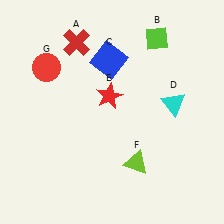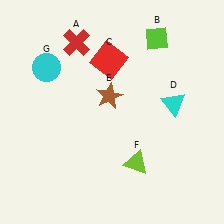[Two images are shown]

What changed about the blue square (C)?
In Image 1, C is blue. In Image 2, it changed to red.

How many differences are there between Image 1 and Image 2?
There are 3 differences between the two images.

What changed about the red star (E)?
In Image 1, E is red. In Image 2, it changed to brown.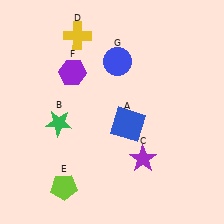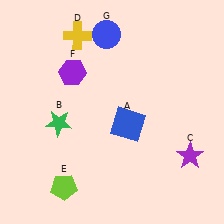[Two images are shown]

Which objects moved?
The objects that moved are: the purple star (C), the blue circle (G).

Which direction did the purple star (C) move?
The purple star (C) moved right.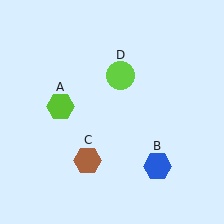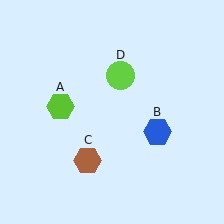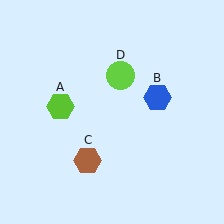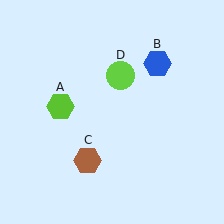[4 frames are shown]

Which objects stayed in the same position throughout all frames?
Lime hexagon (object A) and brown hexagon (object C) and lime circle (object D) remained stationary.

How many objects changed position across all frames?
1 object changed position: blue hexagon (object B).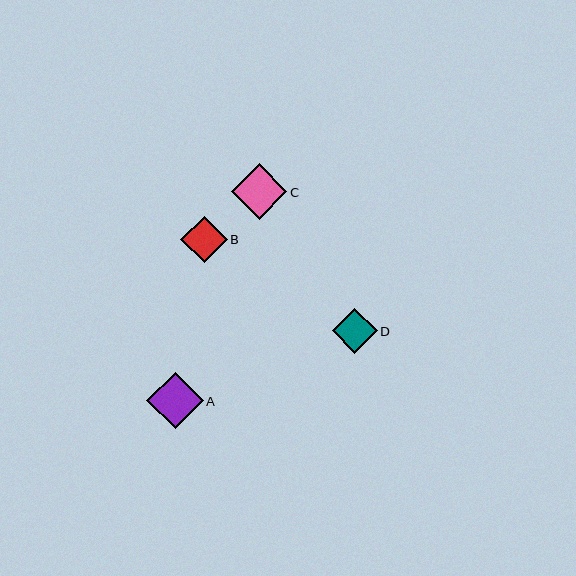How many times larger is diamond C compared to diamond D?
Diamond C is approximately 1.2 times the size of diamond D.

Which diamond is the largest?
Diamond A is the largest with a size of approximately 56 pixels.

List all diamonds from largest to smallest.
From largest to smallest: A, C, B, D.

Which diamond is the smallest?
Diamond D is the smallest with a size of approximately 45 pixels.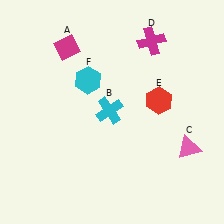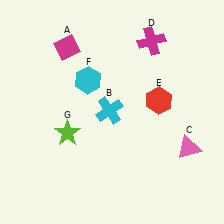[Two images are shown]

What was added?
A lime star (G) was added in Image 2.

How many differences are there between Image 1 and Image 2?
There is 1 difference between the two images.